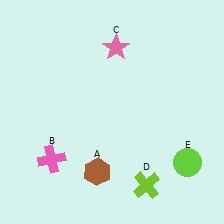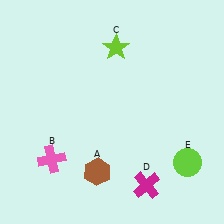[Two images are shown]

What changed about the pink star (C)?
In Image 1, C is pink. In Image 2, it changed to lime.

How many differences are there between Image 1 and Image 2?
There are 2 differences between the two images.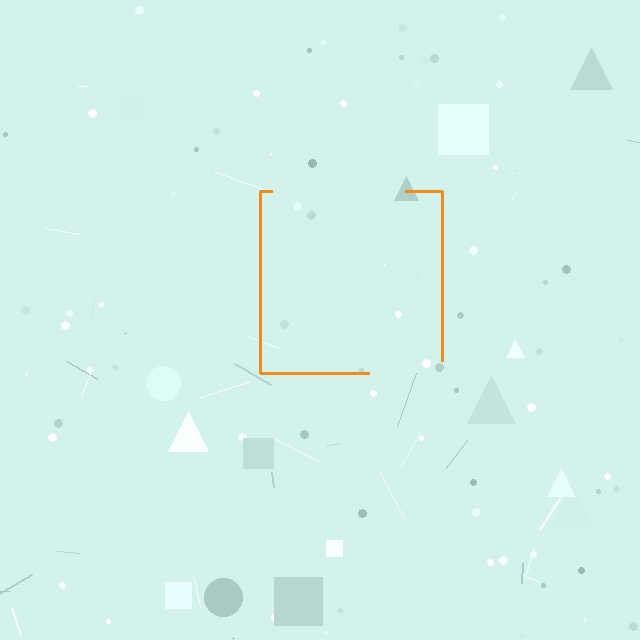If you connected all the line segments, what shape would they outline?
They would outline a square.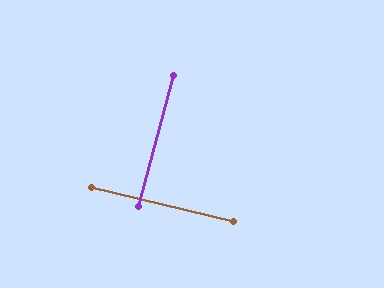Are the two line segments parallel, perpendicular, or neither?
Perpendicular — they meet at approximately 88°.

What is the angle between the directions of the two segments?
Approximately 88 degrees.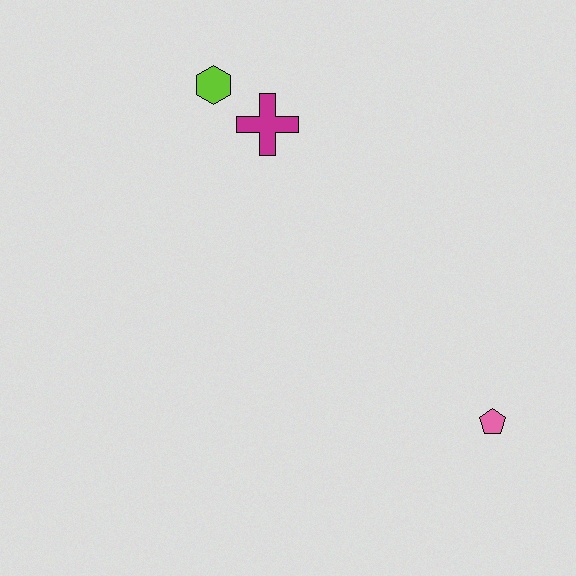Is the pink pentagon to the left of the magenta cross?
No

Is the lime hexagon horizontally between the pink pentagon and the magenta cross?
No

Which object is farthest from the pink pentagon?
The lime hexagon is farthest from the pink pentagon.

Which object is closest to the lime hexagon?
The magenta cross is closest to the lime hexagon.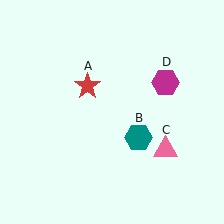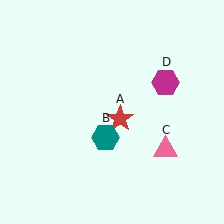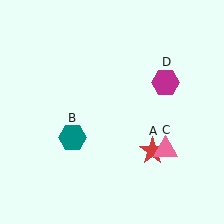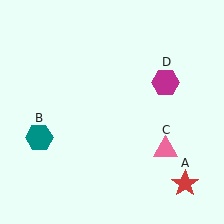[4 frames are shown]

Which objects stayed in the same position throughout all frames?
Pink triangle (object C) and magenta hexagon (object D) remained stationary.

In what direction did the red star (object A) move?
The red star (object A) moved down and to the right.